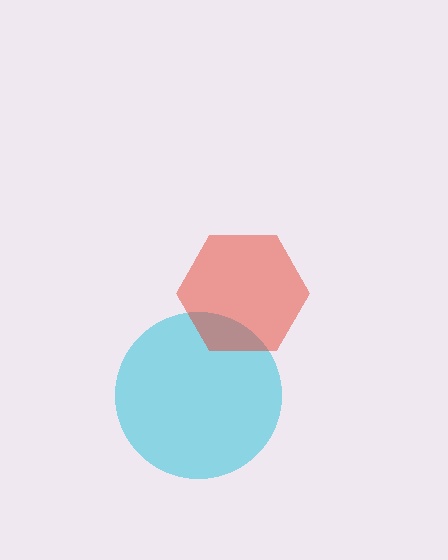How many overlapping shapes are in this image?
There are 2 overlapping shapes in the image.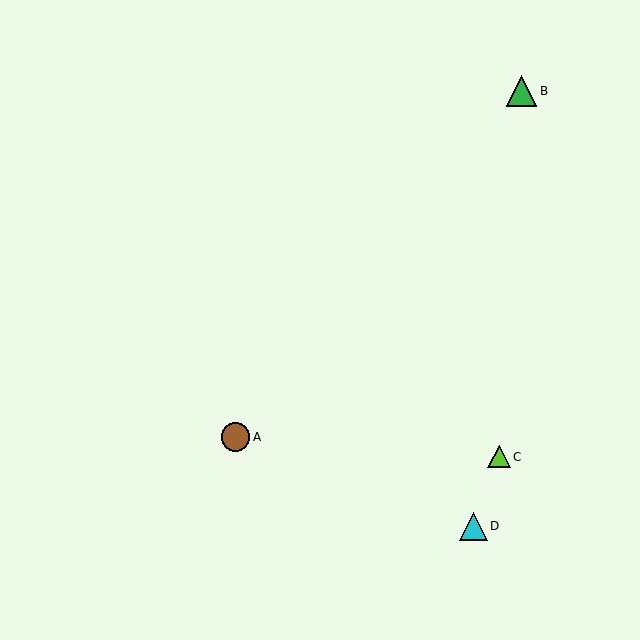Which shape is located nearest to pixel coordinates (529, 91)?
The green triangle (labeled B) at (521, 91) is nearest to that location.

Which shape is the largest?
The green triangle (labeled B) is the largest.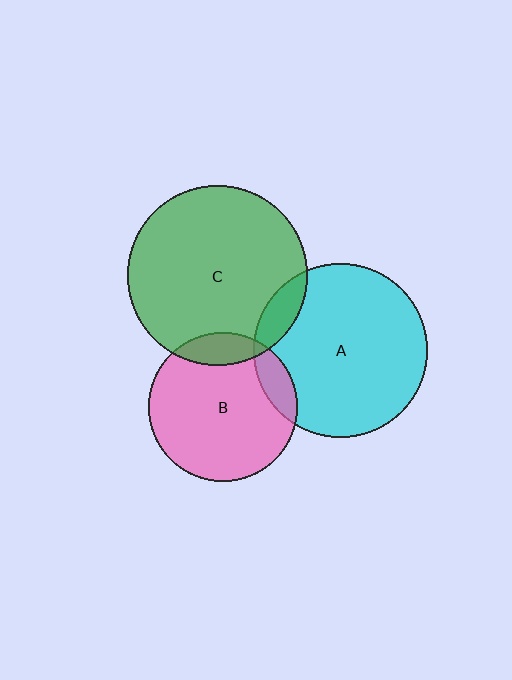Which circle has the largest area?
Circle C (green).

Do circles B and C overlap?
Yes.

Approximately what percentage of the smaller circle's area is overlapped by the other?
Approximately 15%.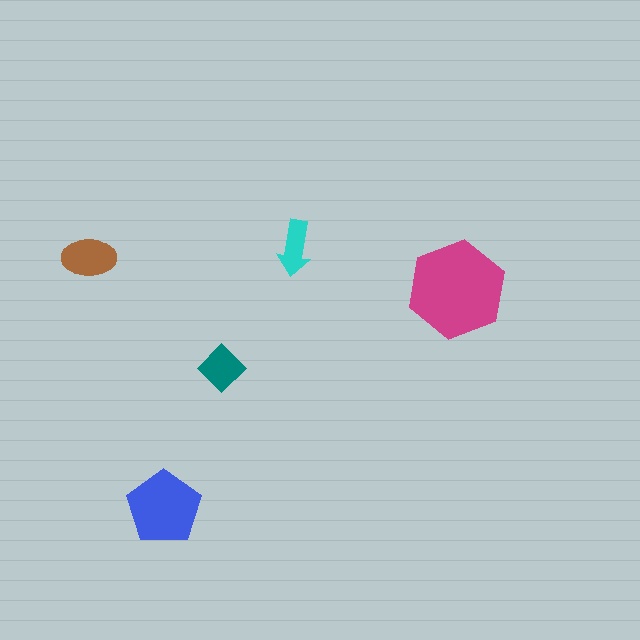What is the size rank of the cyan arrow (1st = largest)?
5th.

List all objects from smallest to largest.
The cyan arrow, the teal diamond, the brown ellipse, the blue pentagon, the magenta hexagon.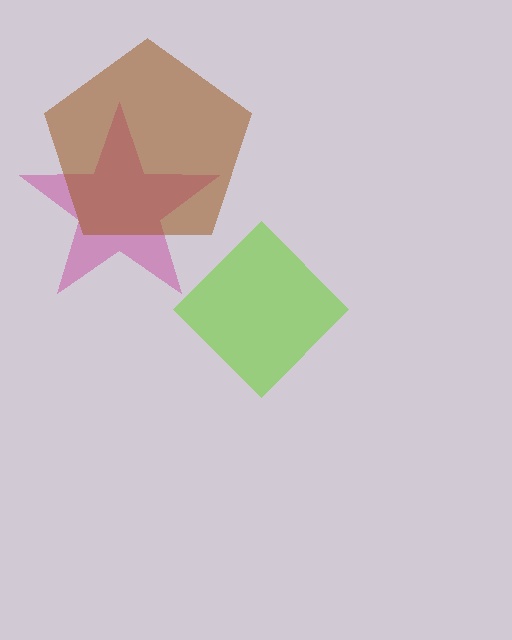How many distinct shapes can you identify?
There are 3 distinct shapes: a lime diamond, a magenta star, a brown pentagon.